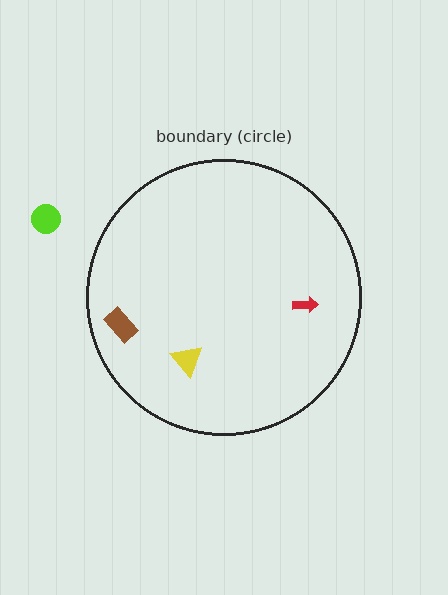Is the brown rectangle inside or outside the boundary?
Inside.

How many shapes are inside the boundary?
3 inside, 1 outside.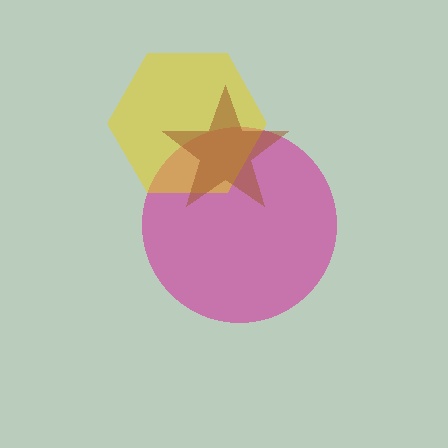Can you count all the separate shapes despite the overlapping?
Yes, there are 3 separate shapes.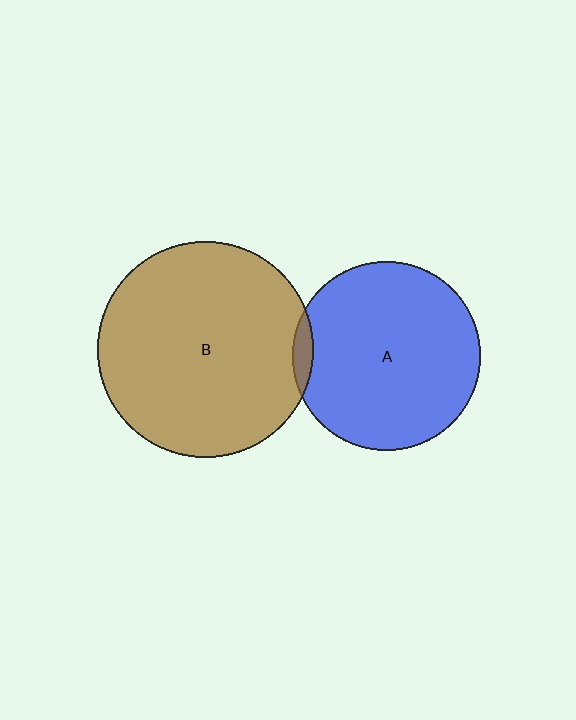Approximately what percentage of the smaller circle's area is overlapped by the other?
Approximately 5%.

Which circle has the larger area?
Circle B (brown).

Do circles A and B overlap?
Yes.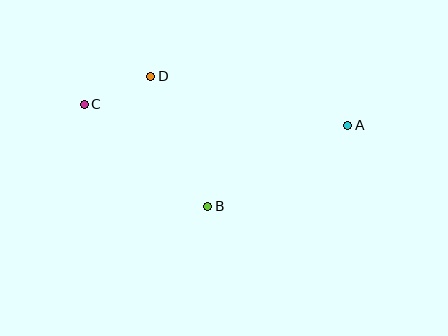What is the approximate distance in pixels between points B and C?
The distance between B and C is approximately 160 pixels.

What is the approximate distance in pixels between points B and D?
The distance between B and D is approximately 141 pixels.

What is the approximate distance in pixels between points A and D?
The distance between A and D is approximately 204 pixels.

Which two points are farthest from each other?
Points A and C are farthest from each other.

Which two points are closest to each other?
Points C and D are closest to each other.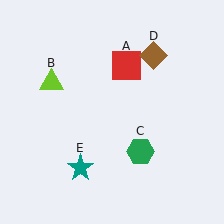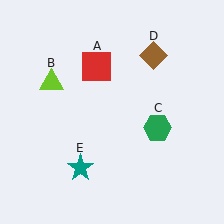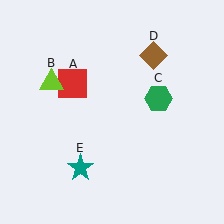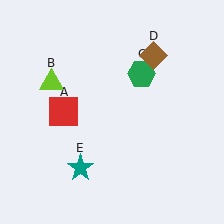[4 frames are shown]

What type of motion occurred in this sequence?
The red square (object A), green hexagon (object C) rotated counterclockwise around the center of the scene.